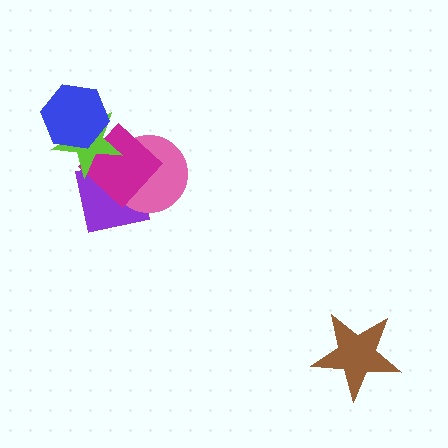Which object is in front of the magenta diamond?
The lime star is in front of the magenta diamond.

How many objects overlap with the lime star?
3 objects overlap with the lime star.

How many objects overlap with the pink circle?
2 objects overlap with the pink circle.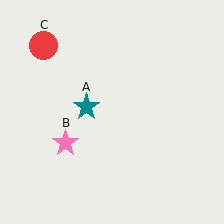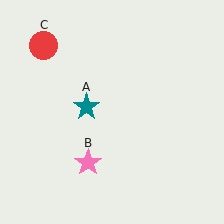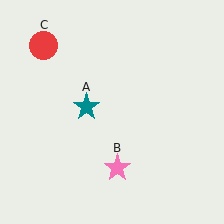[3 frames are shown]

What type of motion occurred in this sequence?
The pink star (object B) rotated counterclockwise around the center of the scene.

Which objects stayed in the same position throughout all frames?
Teal star (object A) and red circle (object C) remained stationary.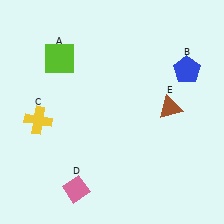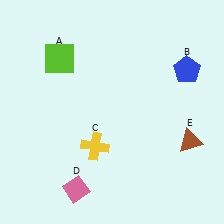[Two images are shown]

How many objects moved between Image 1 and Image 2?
2 objects moved between the two images.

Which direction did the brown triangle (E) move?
The brown triangle (E) moved down.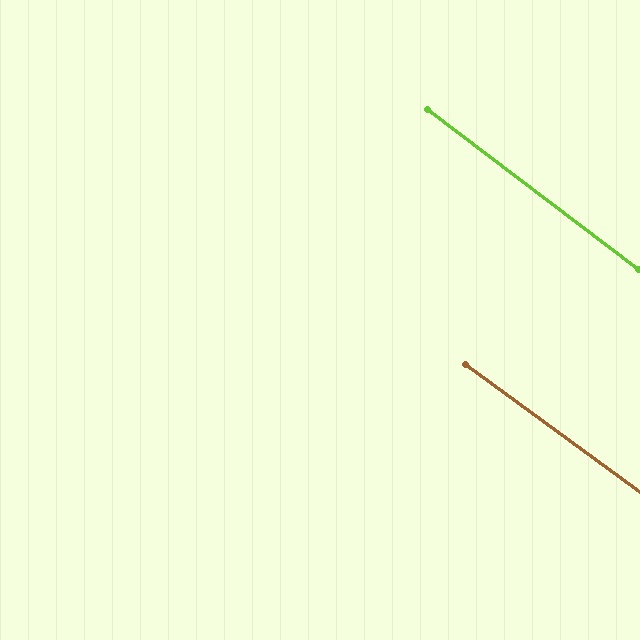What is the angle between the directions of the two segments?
Approximately 1 degree.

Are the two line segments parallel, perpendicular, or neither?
Parallel — their directions differ by only 1.0°.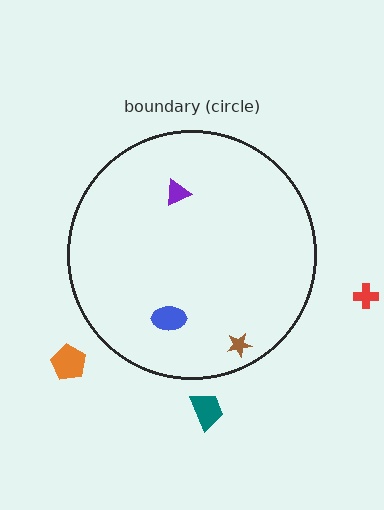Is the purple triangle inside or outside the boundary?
Inside.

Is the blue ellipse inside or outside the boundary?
Inside.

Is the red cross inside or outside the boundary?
Outside.